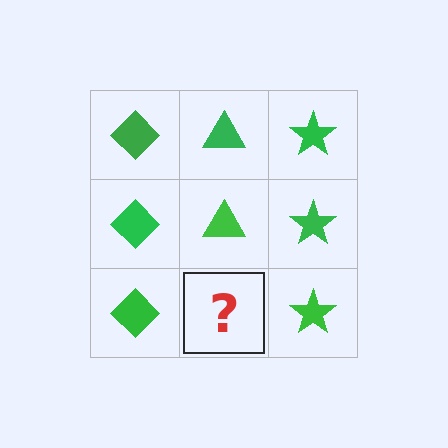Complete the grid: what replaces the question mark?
The question mark should be replaced with a green triangle.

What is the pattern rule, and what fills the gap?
The rule is that each column has a consistent shape. The gap should be filled with a green triangle.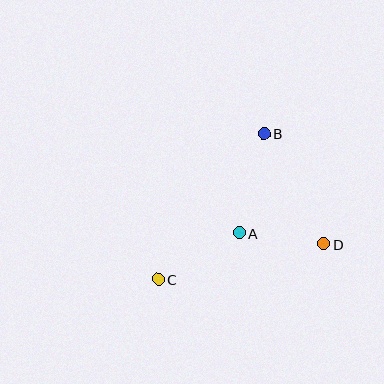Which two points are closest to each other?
Points A and D are closest to each other.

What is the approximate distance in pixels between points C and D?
The distance between C and D is approximately 169 pixels.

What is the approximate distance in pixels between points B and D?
The distance between B and D is approximately 125 pixels.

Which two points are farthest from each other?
Points B and C are farthest from each other.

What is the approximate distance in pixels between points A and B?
The distance between A and B is approximately 102 pixels.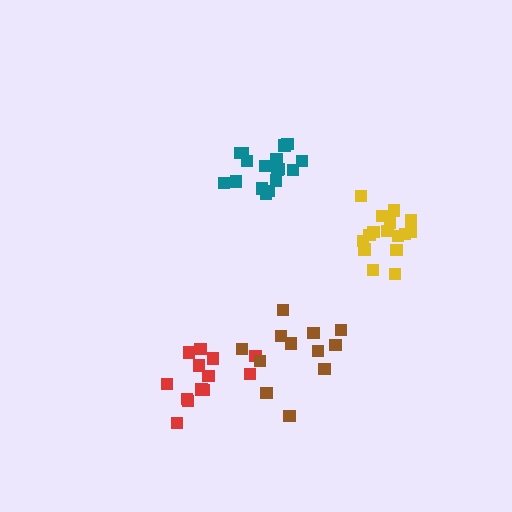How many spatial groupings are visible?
There are 4 spatial groupings.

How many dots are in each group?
Group 1: 13 dots, Group 2: 17 dots, Group 3: 12 dots, Group 4: 17 dots (59 total).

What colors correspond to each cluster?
The clusters are colored: red, teal, brown, yellow.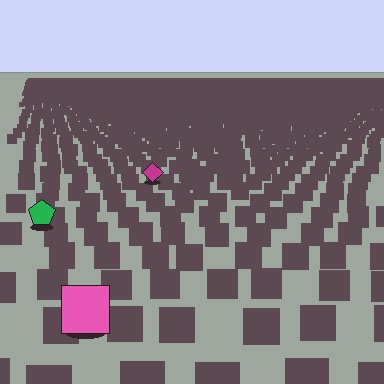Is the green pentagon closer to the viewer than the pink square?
No. The pink square is closer — you can tell from the texture gradient: the ground texture is coarser near it.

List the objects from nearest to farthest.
From nearest to farthest: the pink square, the green pentagon, the magenta diamond.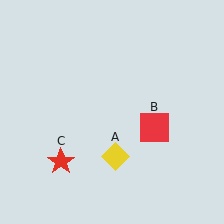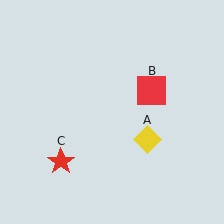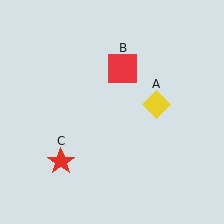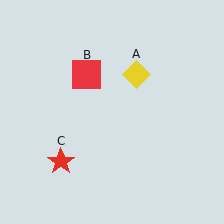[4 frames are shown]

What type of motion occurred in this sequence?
The yellow diamond (object A), red square (object B) rotated counterclockwise around the center of the scene.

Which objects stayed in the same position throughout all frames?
Red star (object C) remained stationary.